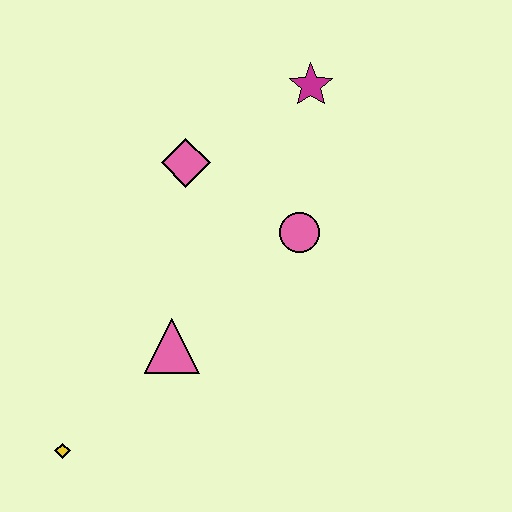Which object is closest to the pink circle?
The pink diamond is closest to the pink circle.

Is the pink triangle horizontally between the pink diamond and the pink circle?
No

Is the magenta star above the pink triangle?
Yes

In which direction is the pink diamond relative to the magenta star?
The pink diamond is to the left of the magenta star.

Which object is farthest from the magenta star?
The yellow diamond is farthest from the magenta star.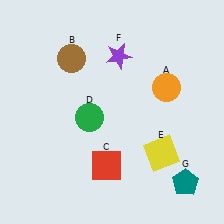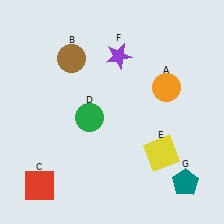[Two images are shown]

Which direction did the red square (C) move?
The red square (C) moved left.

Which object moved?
The red square (C) moved left.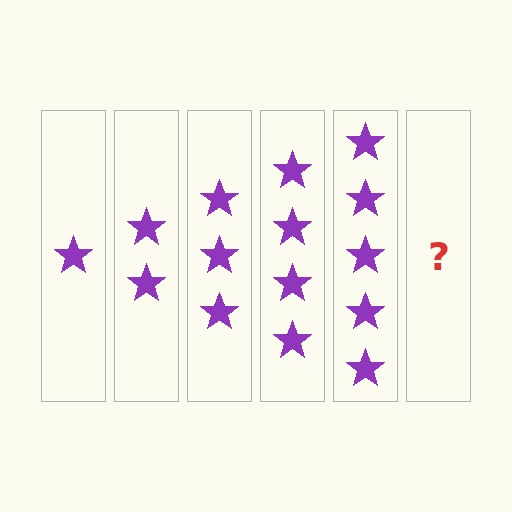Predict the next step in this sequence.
The next step is 6 stars.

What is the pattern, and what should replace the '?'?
The pattern is that each step adds one more star. The '?' should be 6 stars.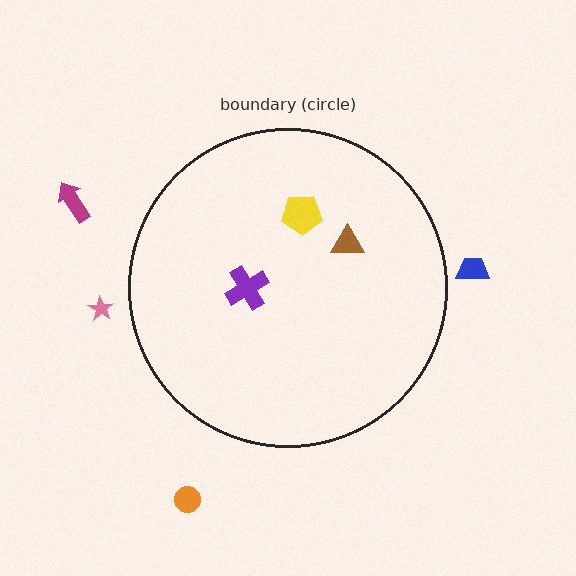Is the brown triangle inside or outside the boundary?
Inside.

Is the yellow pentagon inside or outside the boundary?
Inside.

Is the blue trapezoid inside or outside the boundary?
Outside.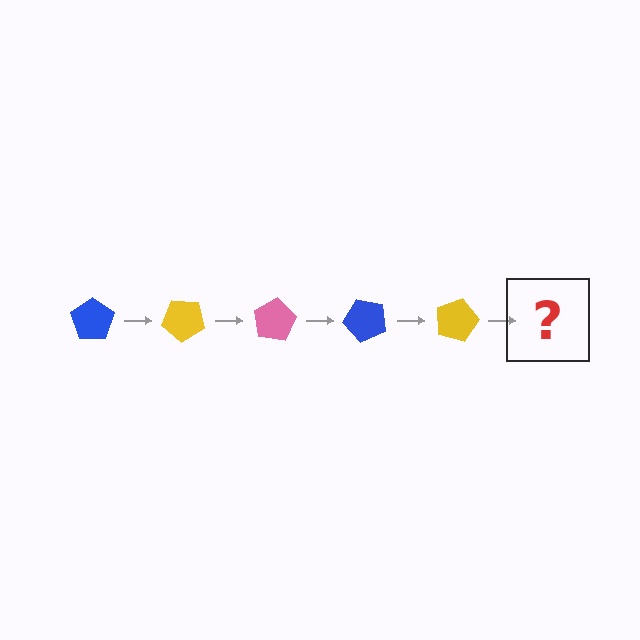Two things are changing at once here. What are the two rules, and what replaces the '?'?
The two rules are that it rotates 40 degrees each step and the color cycles through blue, yellow, and pink. The '?' should be a pink pentagon, rotated 200 degrees from the start.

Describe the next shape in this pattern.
It should be a pink pentagon, rotated 200 degrees from the start.